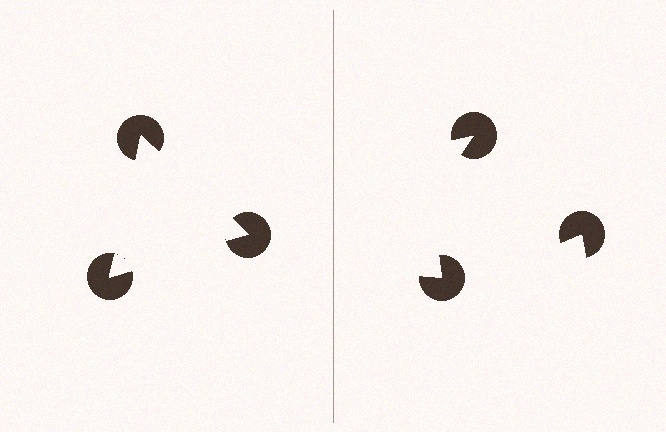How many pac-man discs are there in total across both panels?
6 — 3 on each side.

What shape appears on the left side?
An illusory triangle.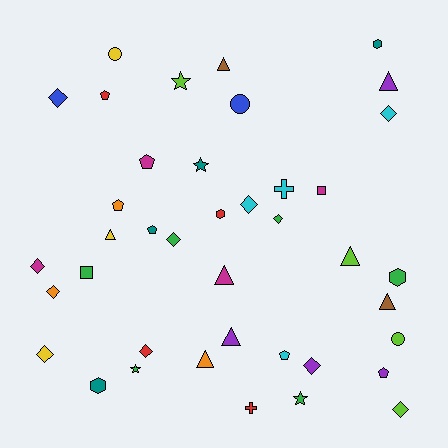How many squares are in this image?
There are 2 squares.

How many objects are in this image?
There are 40 objects.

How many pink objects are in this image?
There are no pink objects.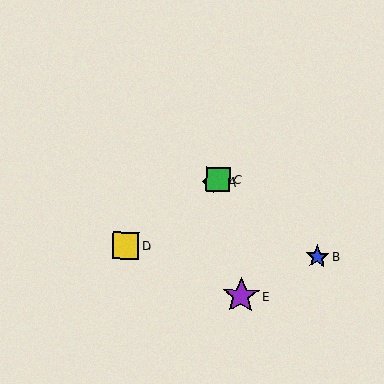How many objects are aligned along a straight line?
3 objects (A, C, D) are aligned along a straight line.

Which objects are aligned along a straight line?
Objects A, C, D are aligned along a straight line.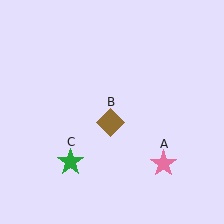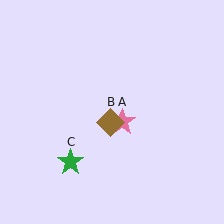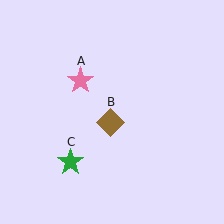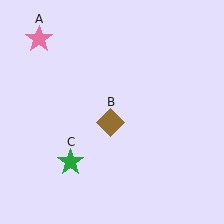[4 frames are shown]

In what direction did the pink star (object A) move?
The pink star (object A) moved up and to the left.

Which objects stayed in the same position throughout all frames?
Brown diamond (object B) and green star (object C) remained stationary.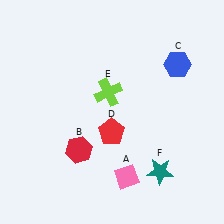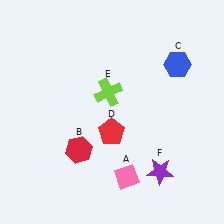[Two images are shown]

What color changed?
The star (F) changed from teal in Image 1 to purple in Image 2.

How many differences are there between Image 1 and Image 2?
There is 1 difference between the two images.